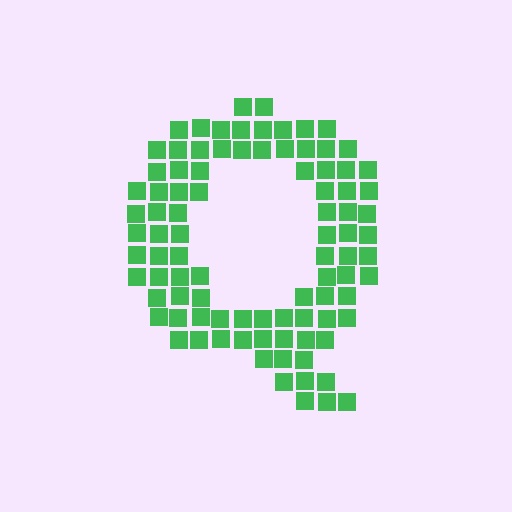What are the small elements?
The small elements are squares.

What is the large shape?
The large shape is the letter Q.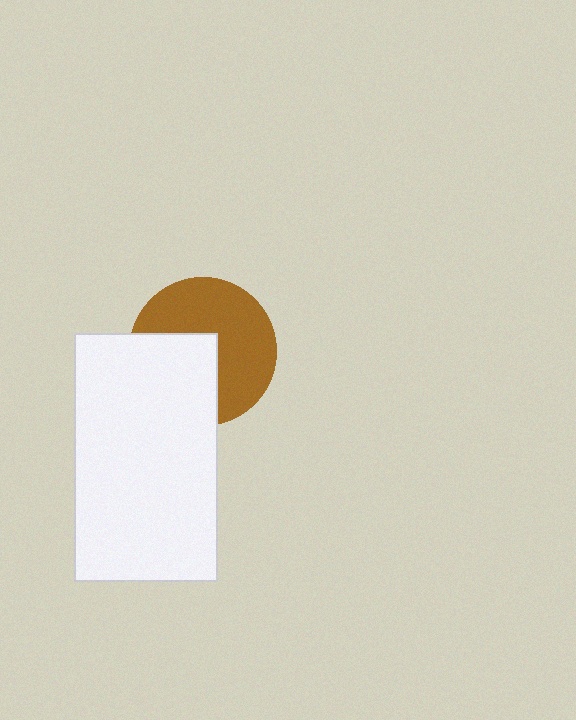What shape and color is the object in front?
The object in front is a white rectangle.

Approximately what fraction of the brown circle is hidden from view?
Roughly 40% of the brown circle is hidden behind the white rectangle.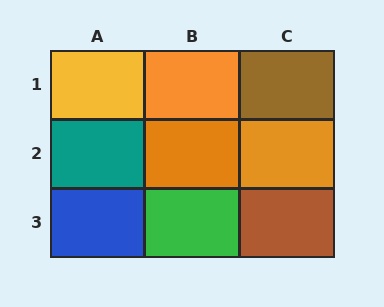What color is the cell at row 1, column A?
Yellow.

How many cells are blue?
1 cell is blue.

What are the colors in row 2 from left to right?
Teal, orange, orange.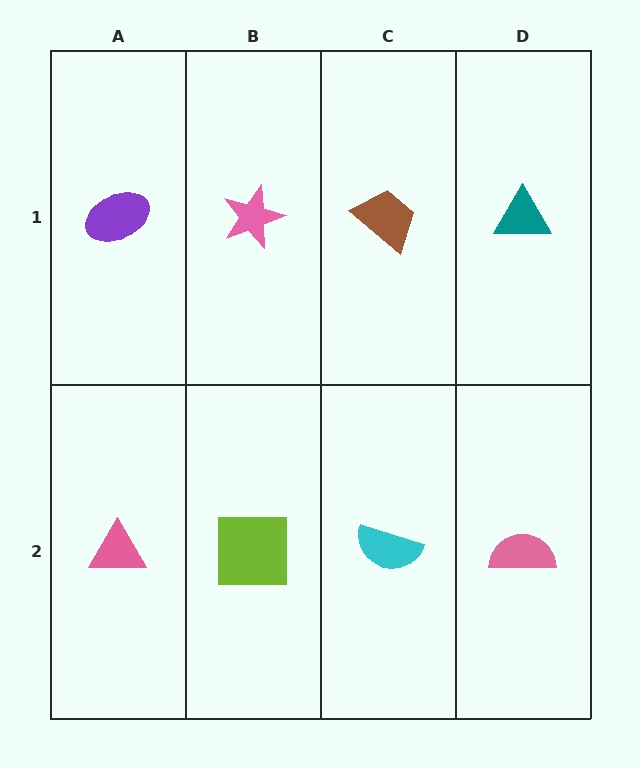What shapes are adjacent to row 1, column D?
A pink semicircle (row 2, column D), a brown trapezoid (row 1, column C).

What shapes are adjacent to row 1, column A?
A pink triangle (row 2, column A), a pink star (row 1, column B).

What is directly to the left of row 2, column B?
A pink triangle.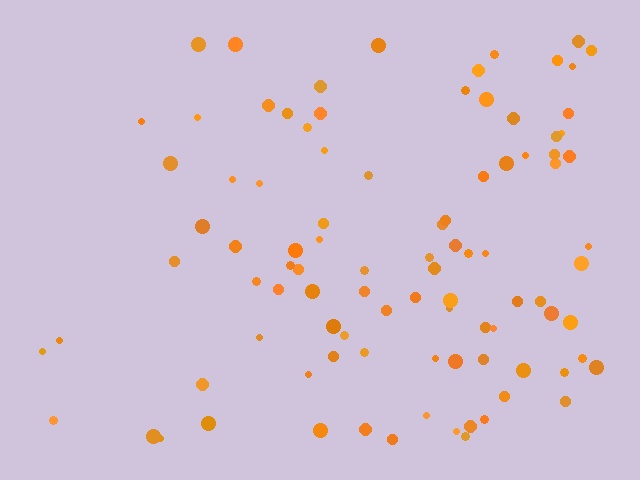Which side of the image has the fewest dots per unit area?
The left.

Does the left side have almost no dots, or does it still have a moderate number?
Still a moderate number, just noticeably fewer than the right.